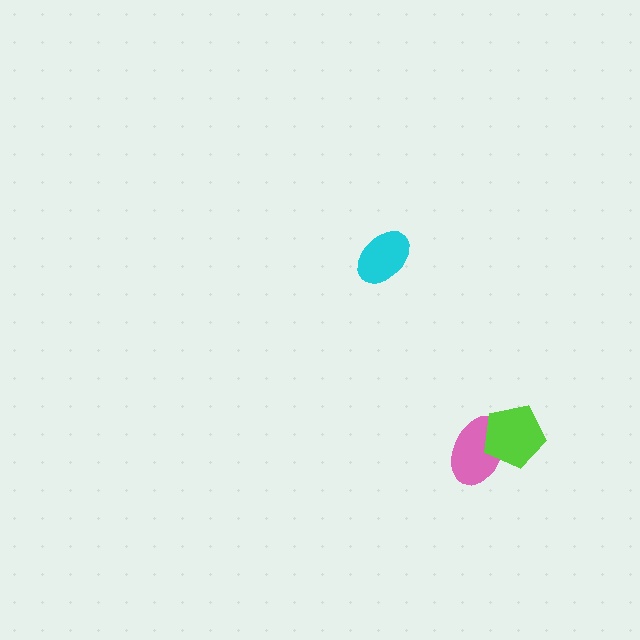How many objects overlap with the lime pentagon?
1 object overlaps with the lime pentagon.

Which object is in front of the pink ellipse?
The lime pentagon is in front of the pink ellipse.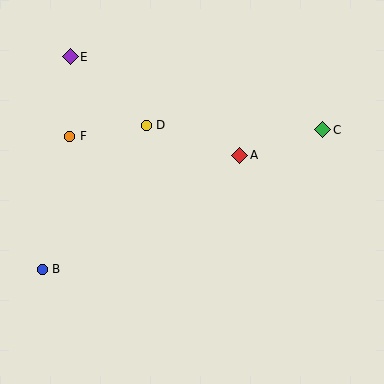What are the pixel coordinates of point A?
Point A is at (240, 155).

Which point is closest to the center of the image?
Point A at (240, 155) is closest to the center.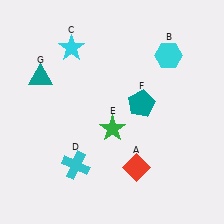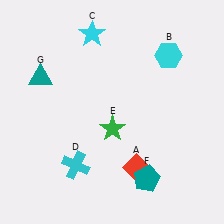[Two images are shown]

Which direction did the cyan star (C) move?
The cyan star (C) moved right.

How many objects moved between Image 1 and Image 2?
2 objects moved between the two images.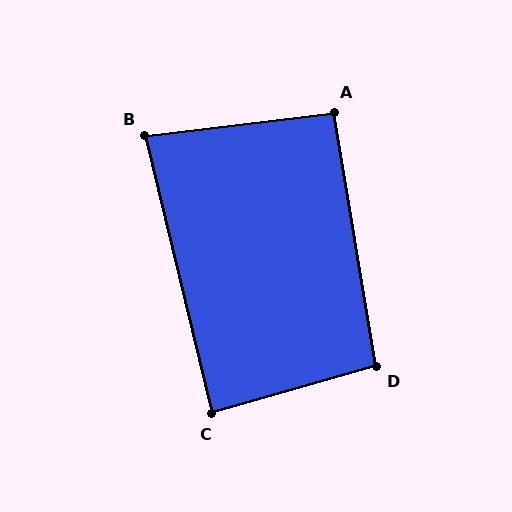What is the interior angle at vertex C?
Approximately 88 degrees (approximately right).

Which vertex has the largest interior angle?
D, at approximately 97 degrees.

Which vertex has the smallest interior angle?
B, at approximately 83 degrees.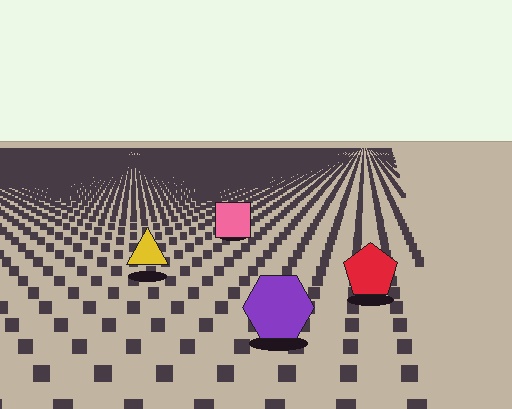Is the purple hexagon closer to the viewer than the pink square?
Yes. The purple hexagon is closer — you can tell from the texture gradient: the ground texture is coarser near it.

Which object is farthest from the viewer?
The pink square is farthest from the viewer. It appears smaller and the ground texture around it is denser.